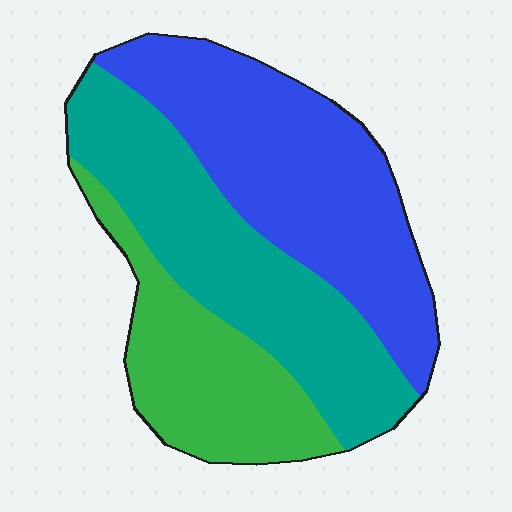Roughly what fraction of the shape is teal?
Teal covers 36% of the shape.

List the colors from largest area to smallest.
From largest to smallest: blue, teal, green.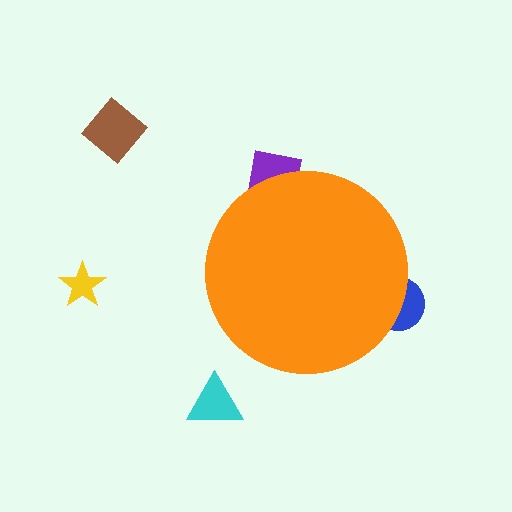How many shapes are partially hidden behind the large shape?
2 shapes are partially hidden.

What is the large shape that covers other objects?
An orange circle.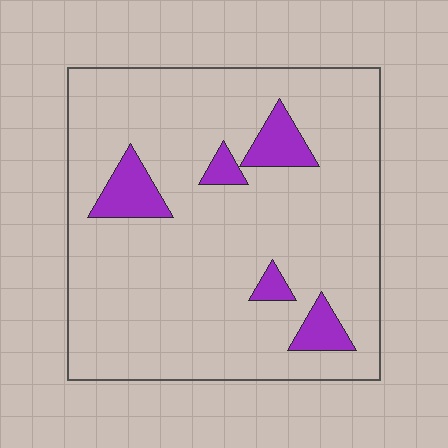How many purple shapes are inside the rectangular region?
5.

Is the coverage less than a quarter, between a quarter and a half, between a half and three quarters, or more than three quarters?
Less than a quarter.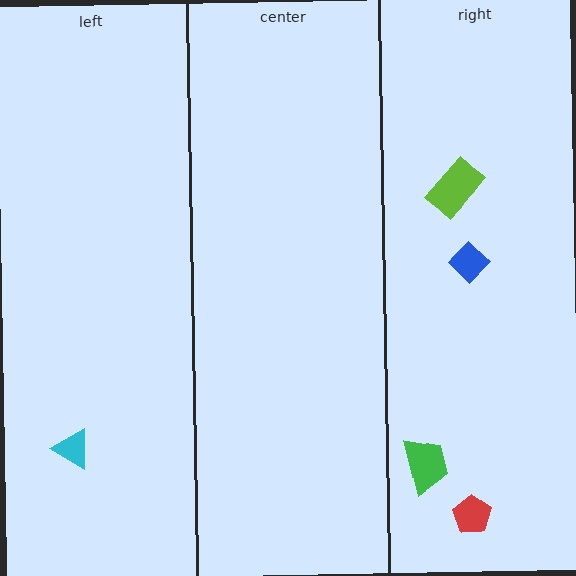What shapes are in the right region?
The blue diamond, the green trapezoid, the red pentagon, the lime rectangle.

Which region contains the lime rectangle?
The right region.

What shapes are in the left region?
The cyan triangle.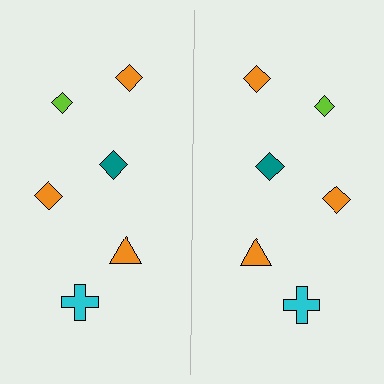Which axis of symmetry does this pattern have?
The pattern has a vertical axis of symmetry running through the center of the image.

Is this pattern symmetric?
Yes, this pattern has bilateral (reflection) symmetry.